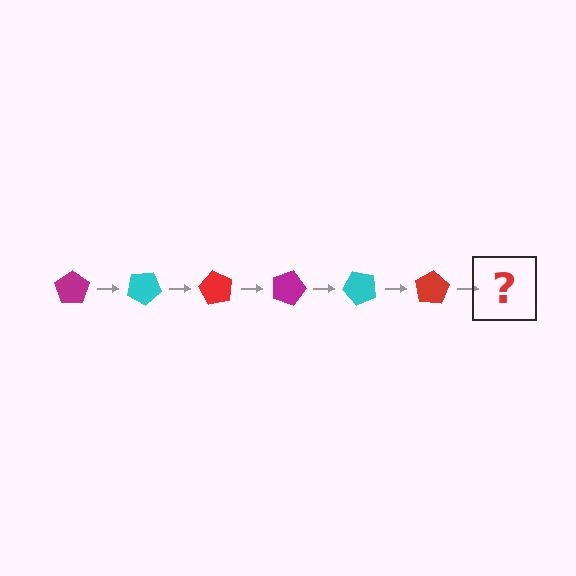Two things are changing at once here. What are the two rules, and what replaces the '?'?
The two rules are that it rotates 30 degrees each step and the color cycles through magenta, cyan, and red. The '?' should be a magenta pentagon, rotated 180 degrees from the start.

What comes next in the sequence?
The next element should be a magenta pentagon, rotated 180 degrees from the start.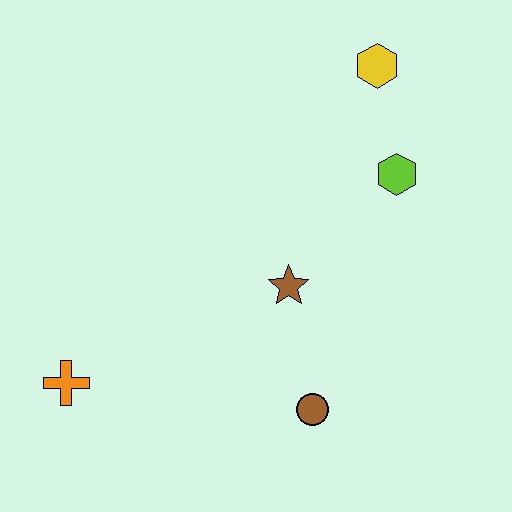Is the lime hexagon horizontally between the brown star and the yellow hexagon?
No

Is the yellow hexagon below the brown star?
No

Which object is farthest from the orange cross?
The yellow hexagon is farthest from the orange cross.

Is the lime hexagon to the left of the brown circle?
No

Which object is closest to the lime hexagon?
The yellow hexagon is closest to the lime hexagon.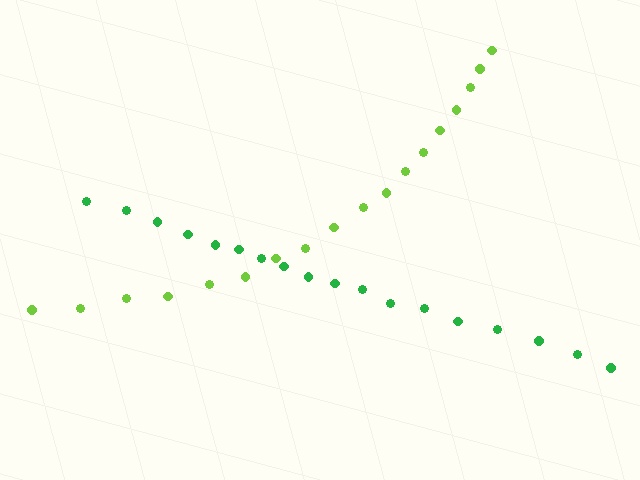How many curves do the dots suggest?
There are 2 distinct paths.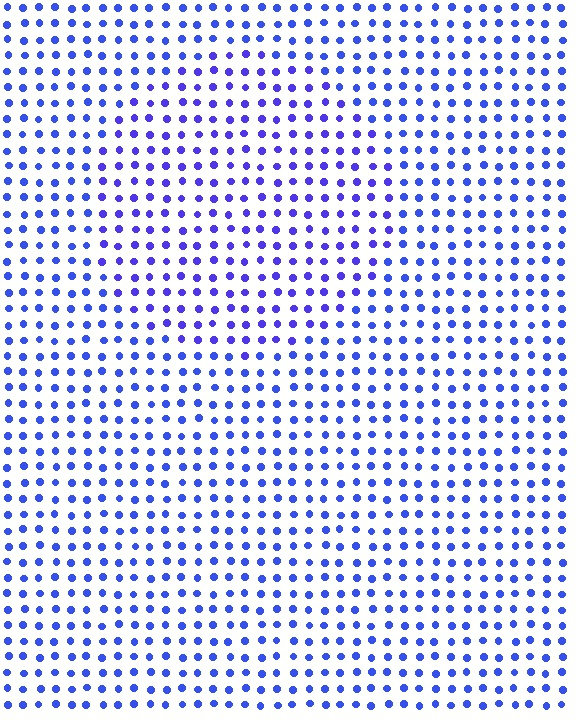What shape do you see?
I see a circle.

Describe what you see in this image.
The image is filled with small blue elements in a uniform arrangement. A circle-shaped region is visible where the elements are tinted to a slightly different hue, forming a subtle color boundary.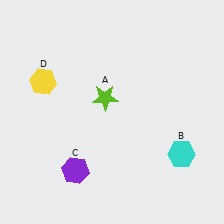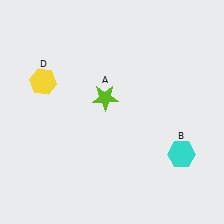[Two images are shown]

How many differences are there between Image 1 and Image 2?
There is 1 difference between the two images.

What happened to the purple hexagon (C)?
The purple hexagon (C) was removed in Image 2. It was in the bottom-left area of Image 1.